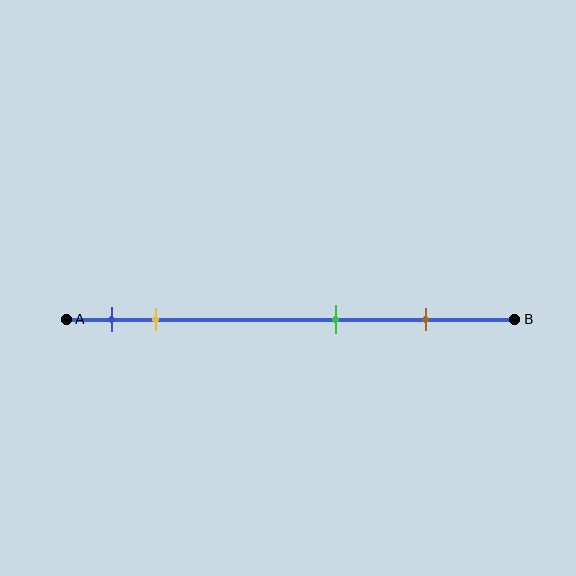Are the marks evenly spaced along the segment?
No, the marks are not evenly spaced.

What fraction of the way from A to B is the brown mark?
The brown mark is approximately 80% (0.8) of the way from A to B.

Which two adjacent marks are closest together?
The blue and yellow marks are the closest adjacent pair.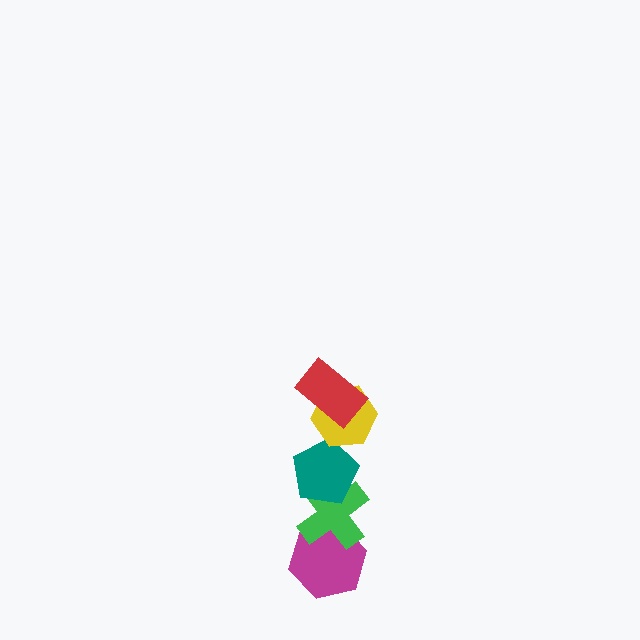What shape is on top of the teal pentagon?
The yellow hexagon is on top of the teal pentagon.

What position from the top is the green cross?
The green cross is 4th from the top.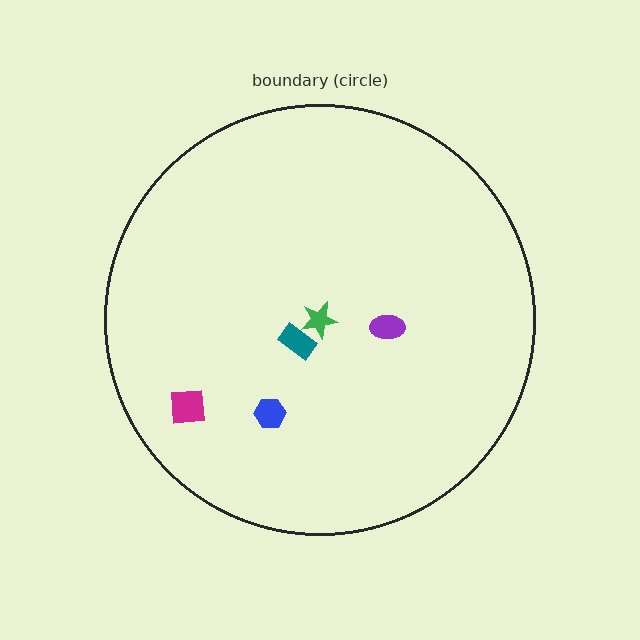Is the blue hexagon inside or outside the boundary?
Inside.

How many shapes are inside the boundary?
5 inside, 0 outside.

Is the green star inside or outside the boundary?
Inside.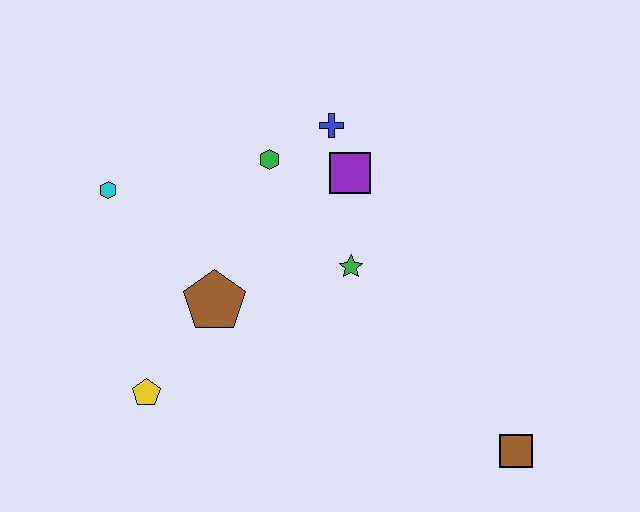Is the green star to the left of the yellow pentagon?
No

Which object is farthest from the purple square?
The brown square is farthest from the purple square.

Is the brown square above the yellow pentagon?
No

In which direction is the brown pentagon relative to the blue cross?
The brown pentagon is below the blue cross.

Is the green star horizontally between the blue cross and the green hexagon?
No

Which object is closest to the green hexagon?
The blue cross is closest to the green hexagon.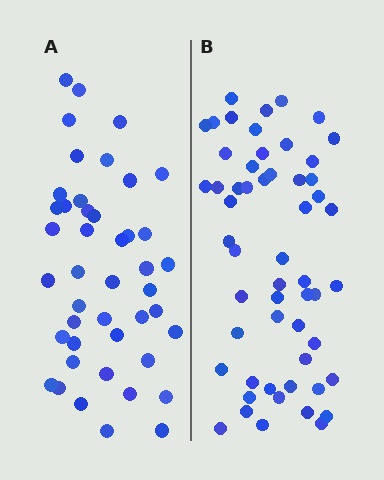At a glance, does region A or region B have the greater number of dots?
Region B (the right region) has more dots.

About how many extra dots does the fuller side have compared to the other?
Region B has roughly 12 or so more dots than region A.